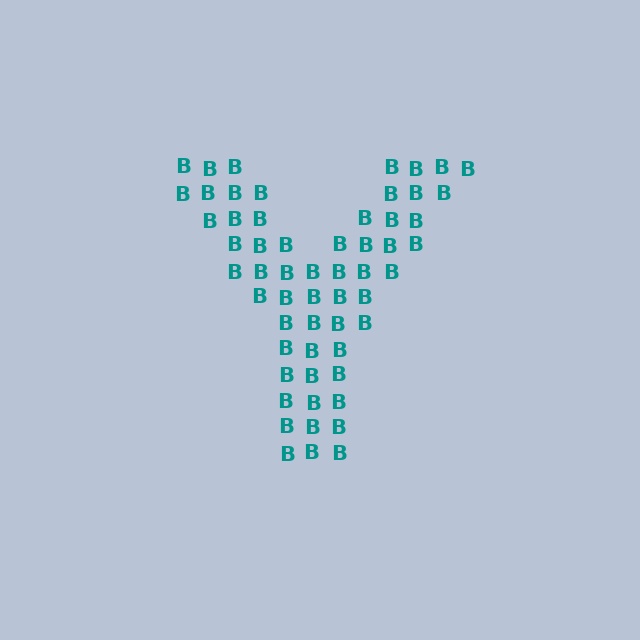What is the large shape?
The large shape is the letter Y.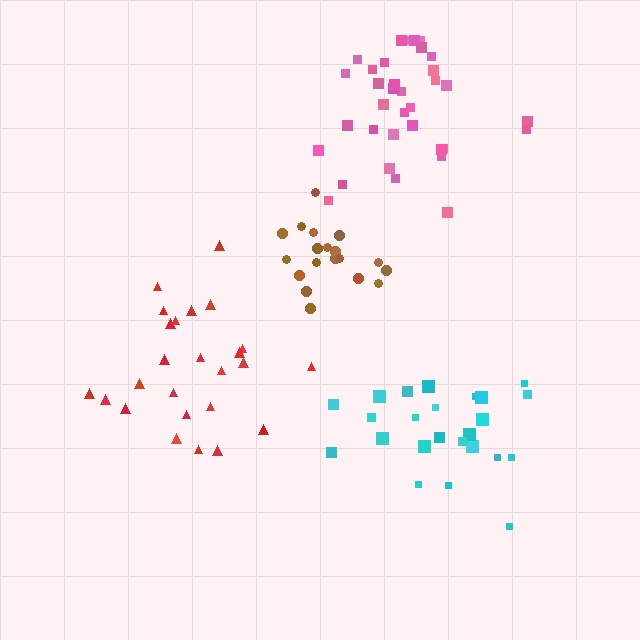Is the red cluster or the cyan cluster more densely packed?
Red.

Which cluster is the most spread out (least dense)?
Cyan.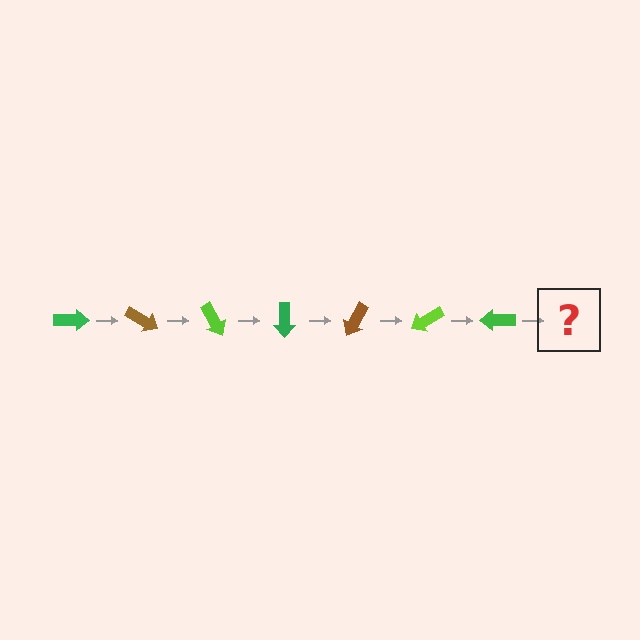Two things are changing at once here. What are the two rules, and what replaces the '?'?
The two rules are that it rotates 30 degrees each step and the color cycles through green, brown, and lime. The '?' should be a brown arrow, rotated 210 degrees from the start.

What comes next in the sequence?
The next element should be a brown arrow, rotated 210 degrees from the start.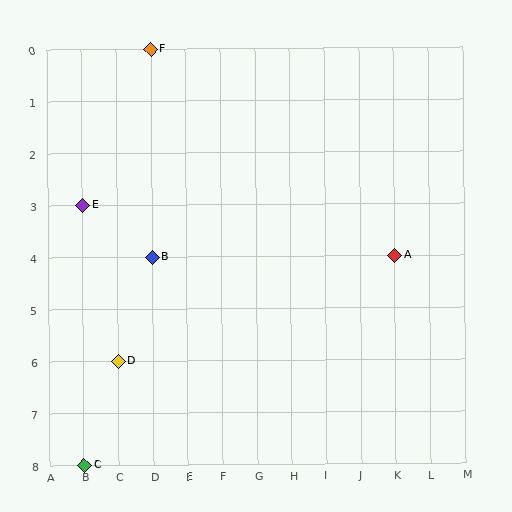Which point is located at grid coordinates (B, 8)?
Point C is at (B, 8).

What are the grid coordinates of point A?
Point A is at grid coordinates (K, 4).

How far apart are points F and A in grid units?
Points F and A are 7 columns and 4 rows apart (about 8.1 grid units diagonally).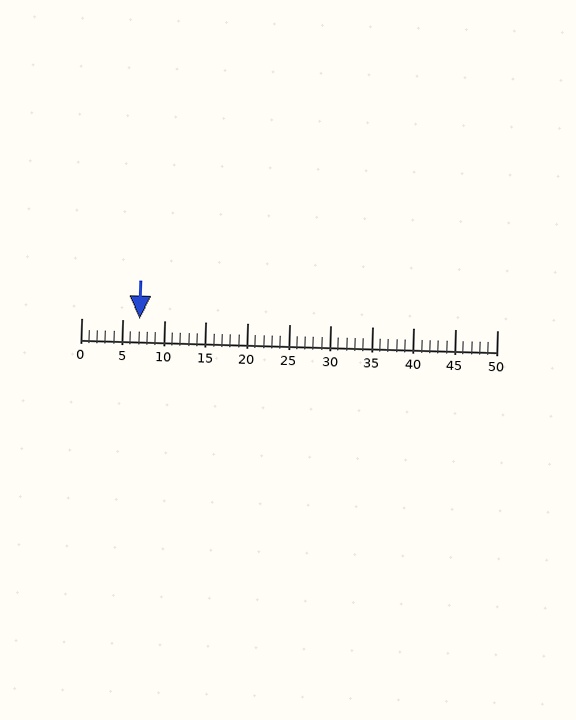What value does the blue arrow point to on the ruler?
The blue arrow points to approximately 7.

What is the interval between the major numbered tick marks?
The major tick marks are spaced 5 units apart.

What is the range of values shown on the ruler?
The ruler shows values from 0 to 50.